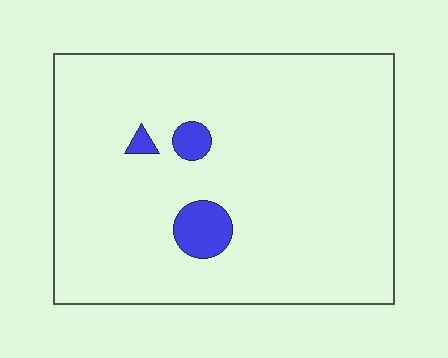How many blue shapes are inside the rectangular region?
3.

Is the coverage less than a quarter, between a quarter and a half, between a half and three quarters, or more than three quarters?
Less than a quarter.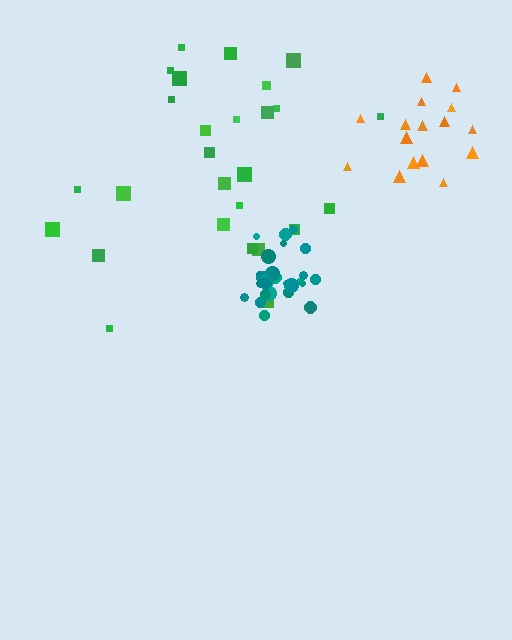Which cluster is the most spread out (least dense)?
Green.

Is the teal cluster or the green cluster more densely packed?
Teal.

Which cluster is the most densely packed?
Teal.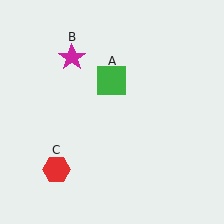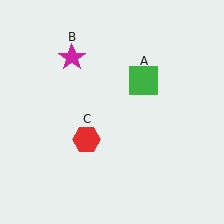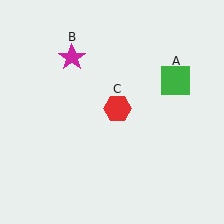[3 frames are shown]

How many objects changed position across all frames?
2 objects changed position: green square (object A), red hexagon (object C).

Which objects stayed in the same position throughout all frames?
Magenta star (object B) remained stationary.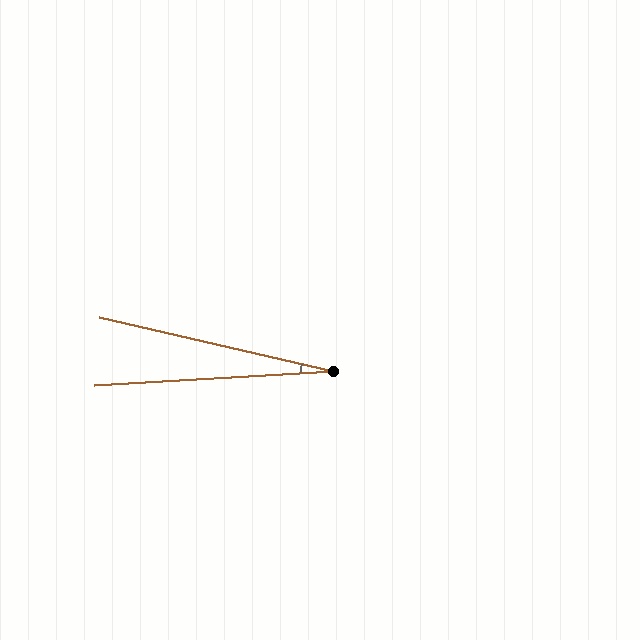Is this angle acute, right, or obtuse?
It is acute.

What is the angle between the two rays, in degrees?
Approximately 16 degrees.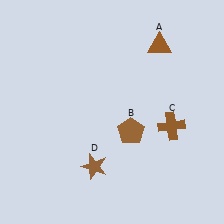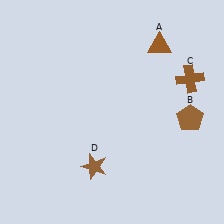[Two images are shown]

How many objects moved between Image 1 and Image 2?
2 objects moved between the two images.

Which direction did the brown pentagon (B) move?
The brown pentagon (B) moved right.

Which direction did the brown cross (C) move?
The brown cross (C) moved up.